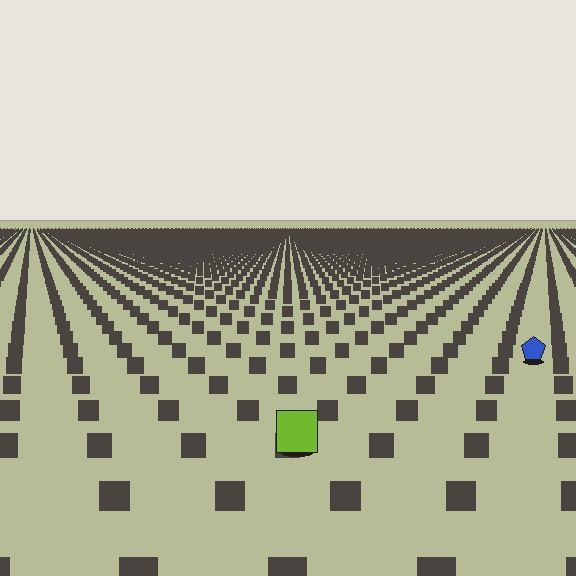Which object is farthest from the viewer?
The blue pentagon is farthest from the viewer. It appears smaller and the ground texture around it is denser.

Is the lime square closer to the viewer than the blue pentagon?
Yes. The lime square is closer — you can tell from the texture gradient: the ground texture is coarser near it.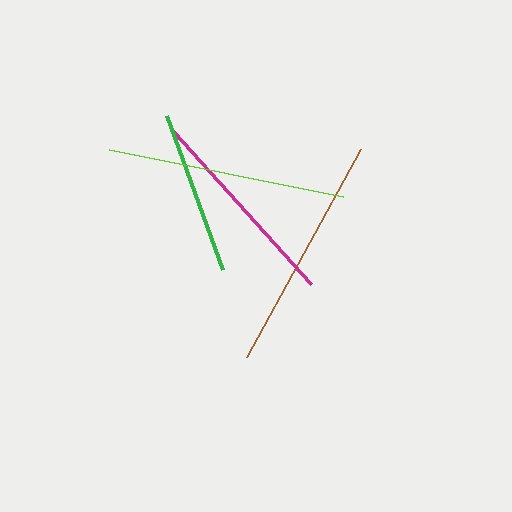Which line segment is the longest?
The lime line is the longest at approximately 239 pixels.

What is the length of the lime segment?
The lime segment is approximately 239 pixels long.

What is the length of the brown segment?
The brown segment is approximately 237 pixels long.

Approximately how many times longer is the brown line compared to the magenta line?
The brown line is approximately 1.2 times the length of the magenta line.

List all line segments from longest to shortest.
From longest to shortest: lime, brown, magenta, green.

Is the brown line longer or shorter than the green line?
The brown line is longer than the green line.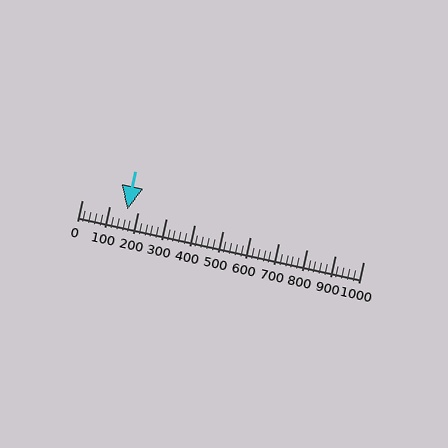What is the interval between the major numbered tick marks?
The major tick marks are spaced 100 units apart.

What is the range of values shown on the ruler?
The ruler shows values from 0 to 1000.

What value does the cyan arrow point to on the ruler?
The cyan arrow points to approximately 160.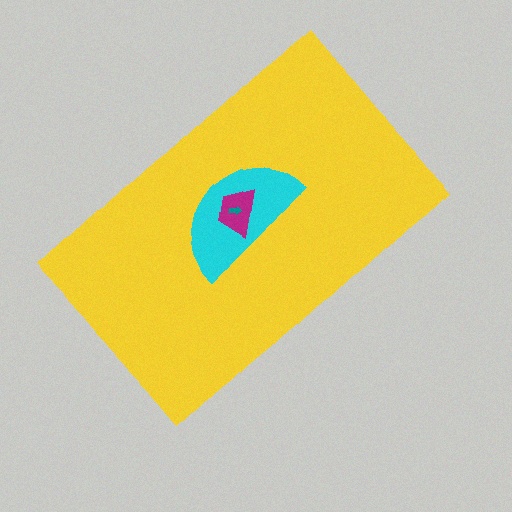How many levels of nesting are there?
4.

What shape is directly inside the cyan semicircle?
The magenta trapezoid.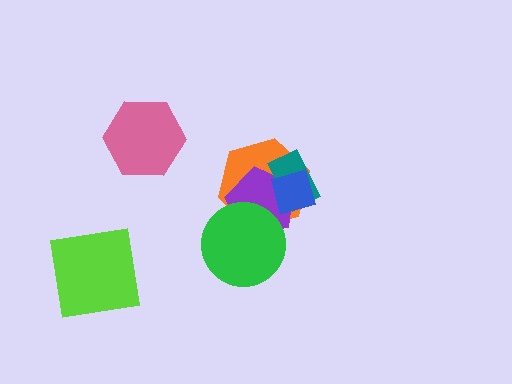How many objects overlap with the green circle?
2 objects overlap with the green circle.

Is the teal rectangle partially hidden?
Yes, it is partially covered by another shape.